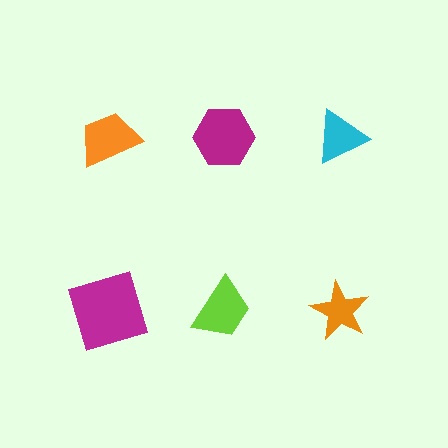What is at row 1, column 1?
An orange trapezoid.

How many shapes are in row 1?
3 shapes.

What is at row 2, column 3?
An orange star.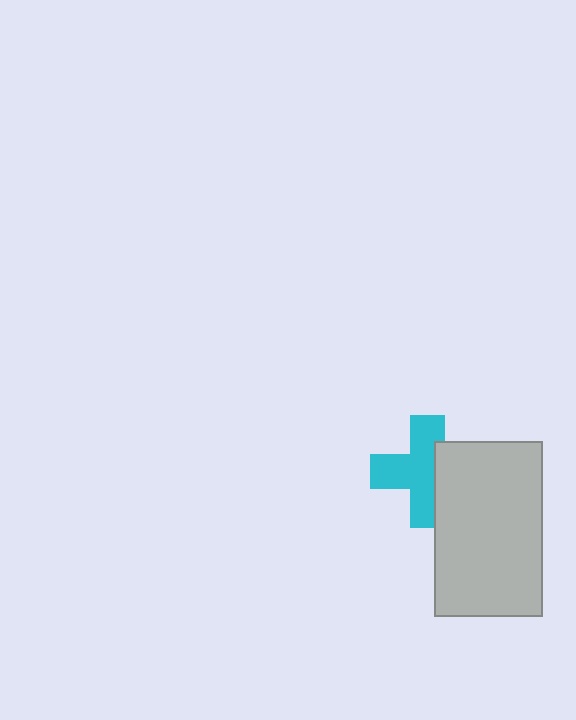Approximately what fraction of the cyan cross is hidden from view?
Roughly 35% of the cyan cross is hidden behind the light gray rectangle.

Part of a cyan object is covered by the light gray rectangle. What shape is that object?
It is a cross.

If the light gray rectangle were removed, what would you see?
You would see the complete cyan cross.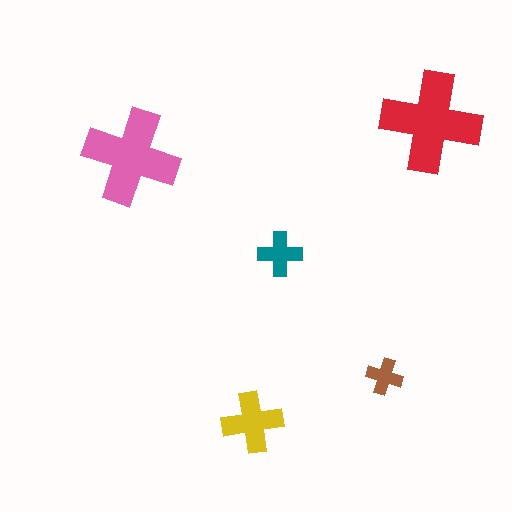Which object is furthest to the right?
The red cross is rightmost.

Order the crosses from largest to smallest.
the red one, the pink one, the yellow one, the teal one, the brown one.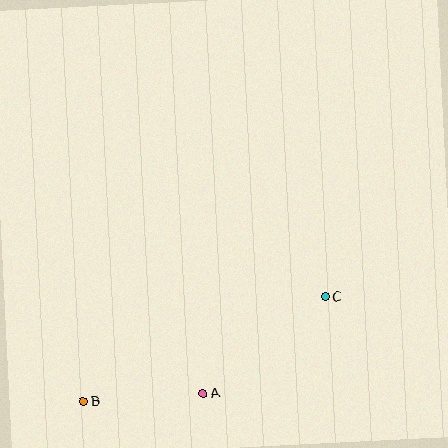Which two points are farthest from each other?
Points B and C are farthest from each other.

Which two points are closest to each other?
Points A and B are closest to each other.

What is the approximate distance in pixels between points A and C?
The distance between A and C is approximately 156 pixels.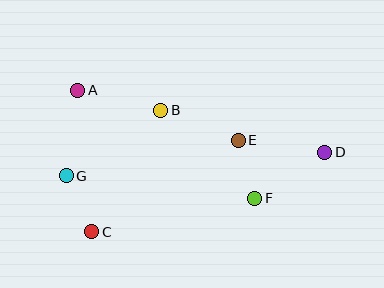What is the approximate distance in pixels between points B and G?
The distance between B and G is approximately 114 pixels.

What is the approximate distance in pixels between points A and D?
The distance between A and D is approximately 255 pixels.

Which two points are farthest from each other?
Points D and G are farthest from each other.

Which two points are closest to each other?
Points E and F are closest to each other.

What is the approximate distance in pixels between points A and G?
The distance between A and G is approximately 86 pixels.